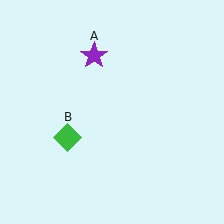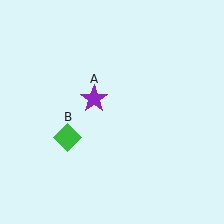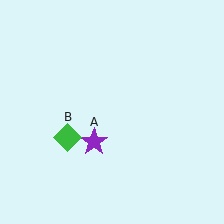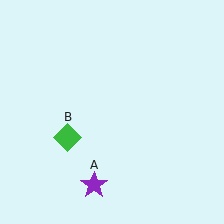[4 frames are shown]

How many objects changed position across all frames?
1 object changed position: purple star (object A).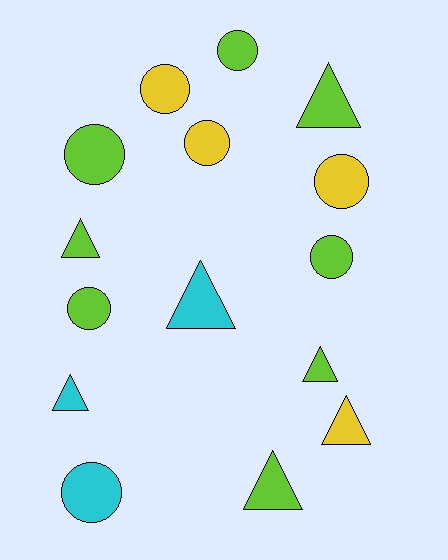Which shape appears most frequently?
Circle, with 8 objects.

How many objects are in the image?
There are 15 objects.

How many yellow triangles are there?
There is 1 yellow triangle.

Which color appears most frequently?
Lime, with 8 objects.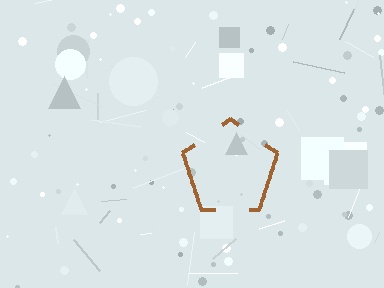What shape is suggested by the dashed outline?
The dashed outline suggests a pentagon.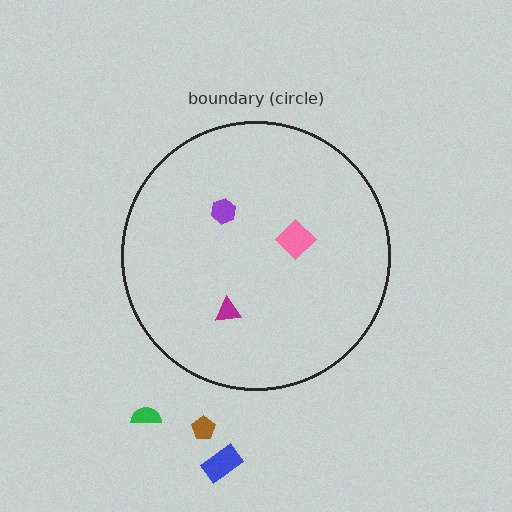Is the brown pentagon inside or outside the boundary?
Outside.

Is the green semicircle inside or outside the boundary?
Outside.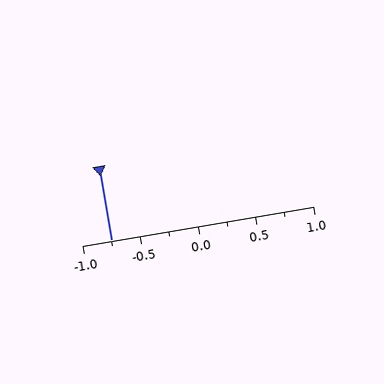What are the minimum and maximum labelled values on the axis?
The axis runs from -1.0 to 1.0.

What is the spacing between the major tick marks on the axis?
The major ticks are spaced 0.5 apart.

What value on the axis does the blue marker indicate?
The marker indicates approximately -0.75.